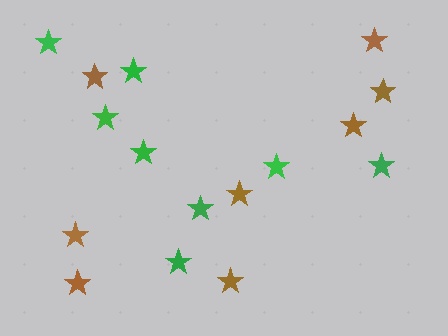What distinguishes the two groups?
There are 2 groups: one group of green stars (8) and one group of brown stars (8).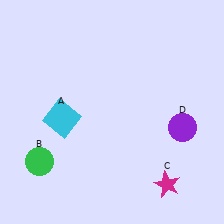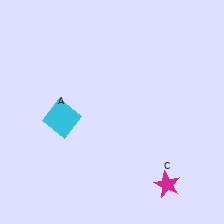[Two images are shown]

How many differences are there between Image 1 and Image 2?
There are 2 differences between the two images.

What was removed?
The green circle (B), the purple circle (D) were removed in Image 2.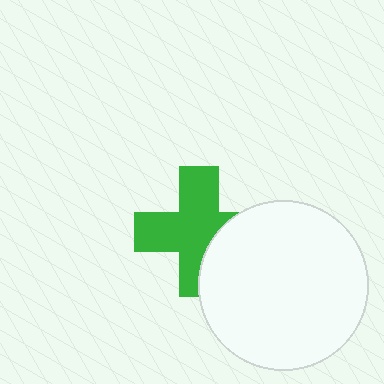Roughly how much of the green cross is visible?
Most of it is visible (roughly 69%).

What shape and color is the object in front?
The object in front is a white circle.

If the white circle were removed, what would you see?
You would see the complete green cross.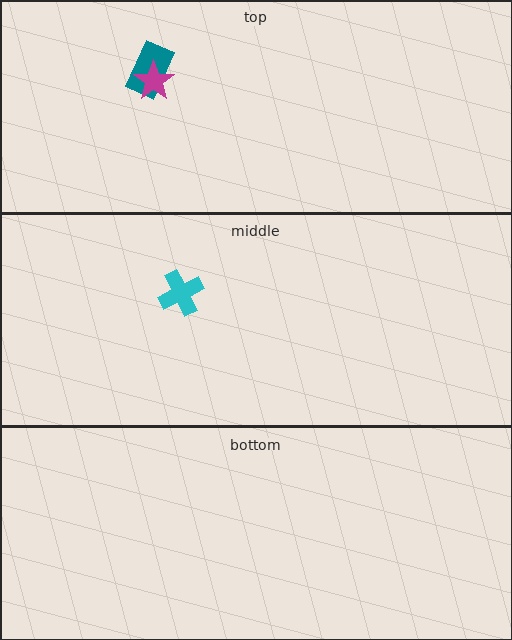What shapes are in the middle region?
The cyan cross.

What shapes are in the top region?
The teal rectangle, the magenta star.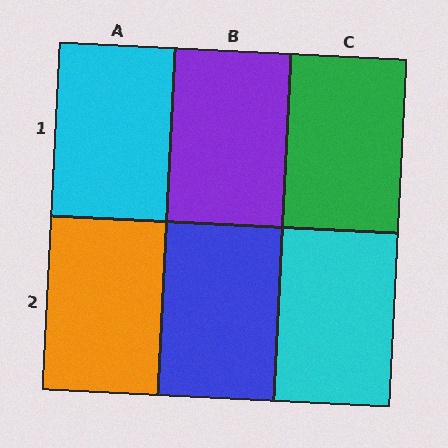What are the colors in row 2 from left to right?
Orange, blue, cyan.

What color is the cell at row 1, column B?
Purple.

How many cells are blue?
1 cell is blue.